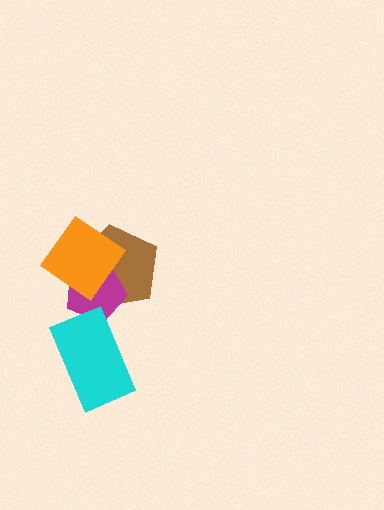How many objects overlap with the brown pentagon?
2 objects overlap with the brown pentagon.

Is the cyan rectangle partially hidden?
No, no other shape covers it.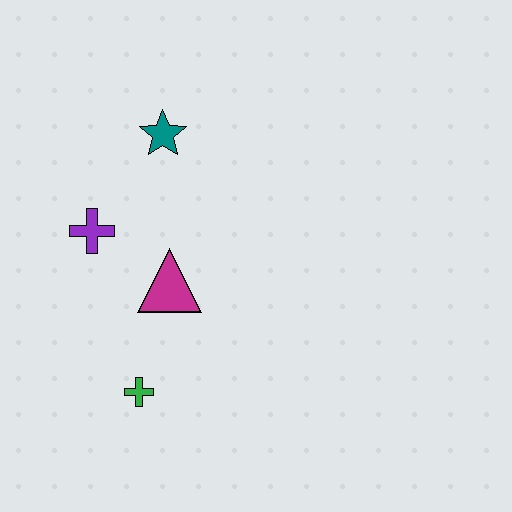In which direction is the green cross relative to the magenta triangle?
The green cross is below the magenta triangle.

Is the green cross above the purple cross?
No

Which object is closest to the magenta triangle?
The purple cross is closest to the magenta triangle.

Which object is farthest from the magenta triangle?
The teal star is farthest from the magenta triangle.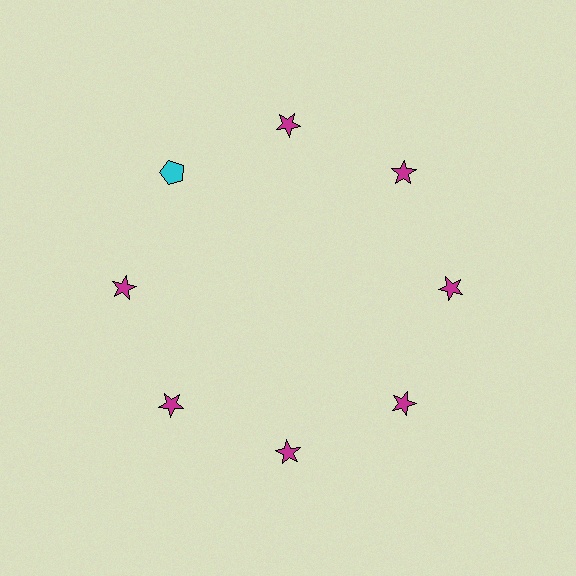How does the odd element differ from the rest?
It differs in both color (cyan instead of magenta) and shape (pentagon instead of star).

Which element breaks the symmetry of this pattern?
The cyan pentagon at roughly the 10 o'clock position breaks the symmetry. All other shapes are magenta stars.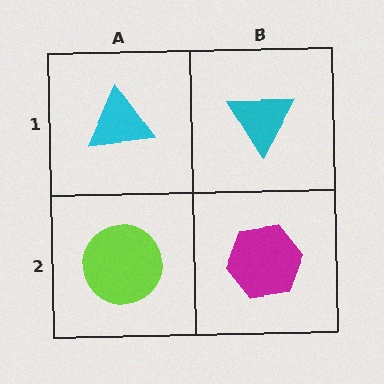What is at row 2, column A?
A lime circle.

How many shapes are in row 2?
2 shapes.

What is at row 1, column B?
A cyan triangle.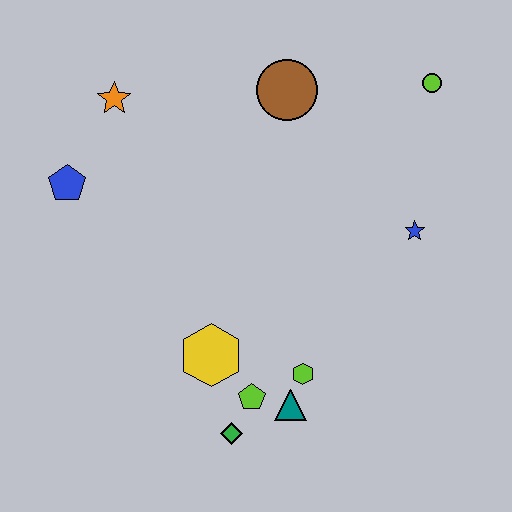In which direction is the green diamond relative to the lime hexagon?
The green diamond is to the left of the lime hexagon.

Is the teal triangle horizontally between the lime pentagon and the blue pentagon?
No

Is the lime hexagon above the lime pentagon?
Yes